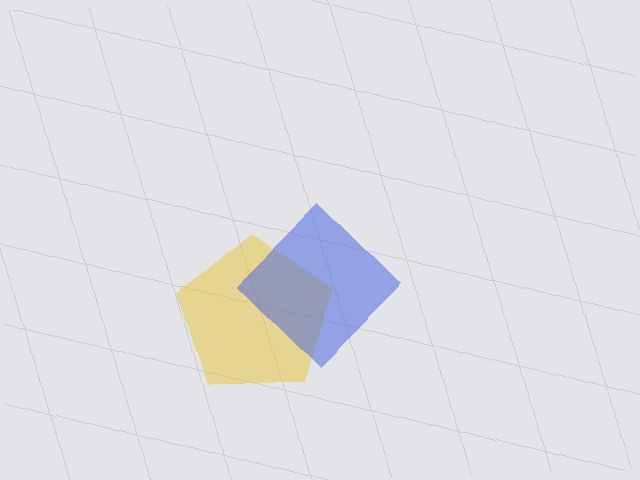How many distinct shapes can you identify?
There are 2 distinct shapes: a yellow pentagon, a blue diamond.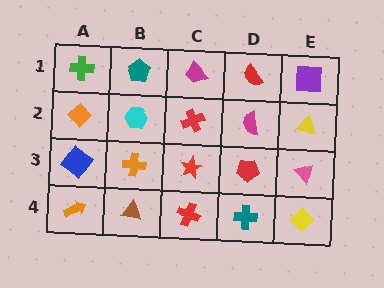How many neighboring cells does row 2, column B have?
4.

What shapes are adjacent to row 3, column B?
A cyan hexagon (row 2, column B), a brown triangle (row 4, column B), a blue diamond (row 3, column A), a red star (row 3, column C).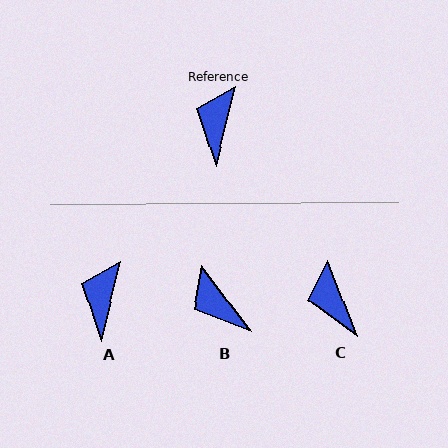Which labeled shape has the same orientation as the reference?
A.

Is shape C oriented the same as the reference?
No, it is off by about 35 degrees.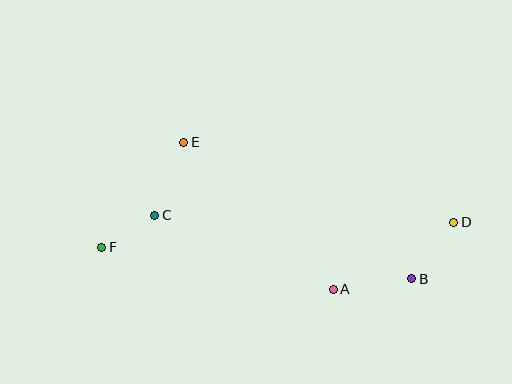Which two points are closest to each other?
Points C and F are closest to each other.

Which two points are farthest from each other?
Points D and F are farthest from each other.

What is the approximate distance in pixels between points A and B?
The distance between A and B is approximately 79 pixels.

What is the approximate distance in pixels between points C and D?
The distance between C and D is approximately 299 pixels.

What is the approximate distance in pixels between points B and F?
The distance between B and F is approximately 312 pixels.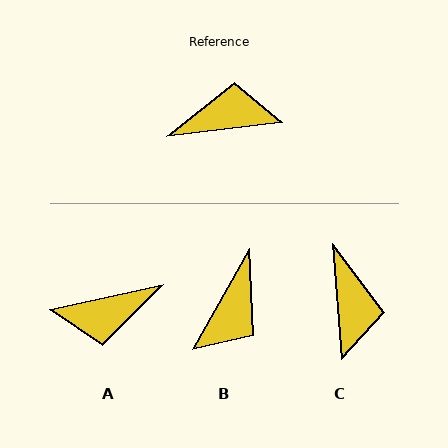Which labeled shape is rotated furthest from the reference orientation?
A, about 174 degrees away.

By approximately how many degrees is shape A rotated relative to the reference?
Approximately 174 degrees clockwise.